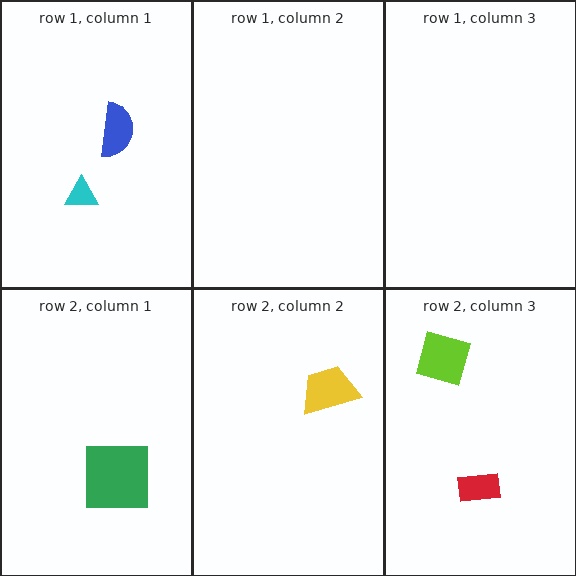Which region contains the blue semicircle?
The row 1, column 1 region.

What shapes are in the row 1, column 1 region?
The cyan triangle, the blue semicircle.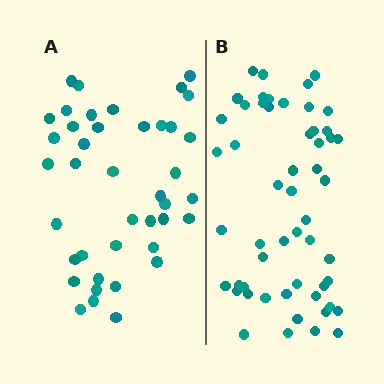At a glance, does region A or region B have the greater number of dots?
Region B (the right region) has more dots.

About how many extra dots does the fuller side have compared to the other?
Region B has approximately 15 more dots than region A.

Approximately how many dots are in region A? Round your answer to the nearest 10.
About 40 dots. (The exact count is 41, which rounds to 40.)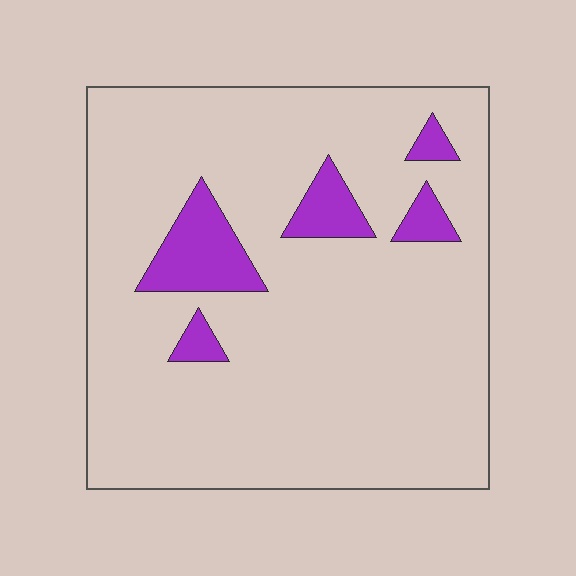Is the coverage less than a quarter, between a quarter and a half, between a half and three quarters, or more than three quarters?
Less than a quarter.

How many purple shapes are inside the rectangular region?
5.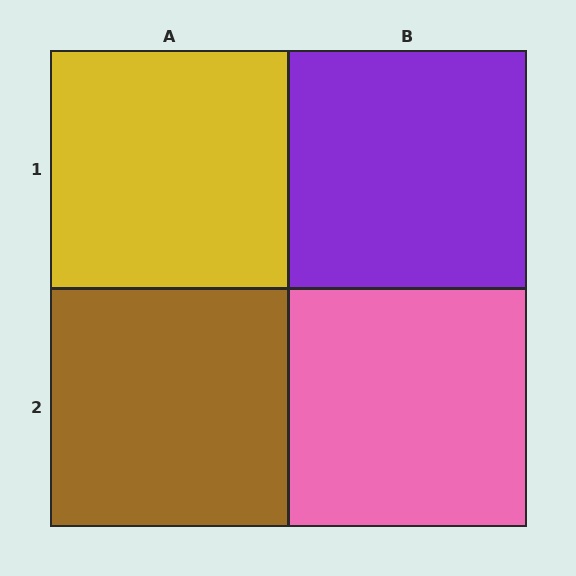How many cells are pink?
1 cell is pink.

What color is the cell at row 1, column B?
Purple.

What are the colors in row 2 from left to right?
Brown, pink.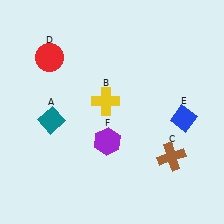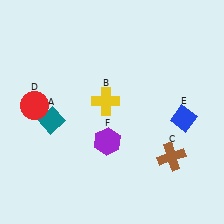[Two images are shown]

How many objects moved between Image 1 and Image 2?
1 object moved between the two images.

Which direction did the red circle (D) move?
The red circle (D) moved down.